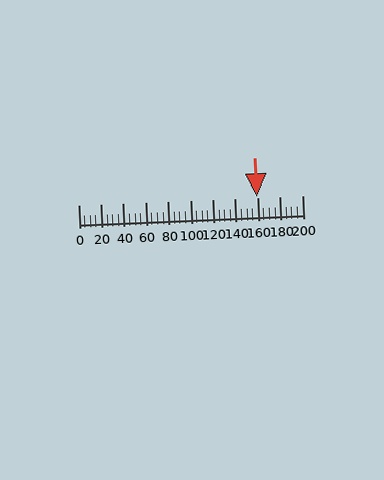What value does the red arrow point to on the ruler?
The red arrow points to approximately 159.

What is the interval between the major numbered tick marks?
The major tick marks are spaced 20 units apart.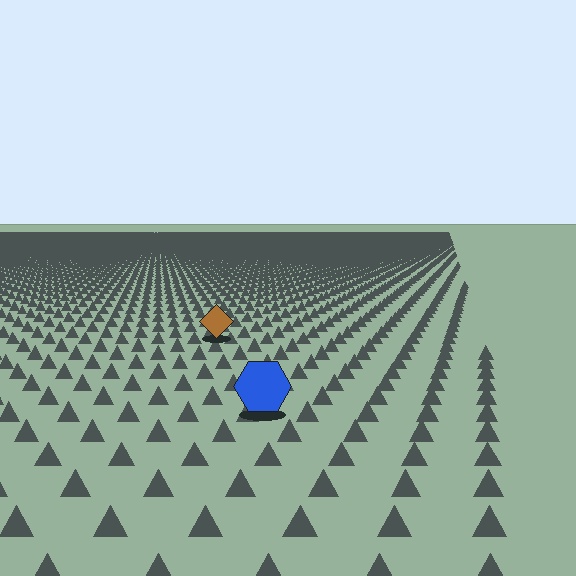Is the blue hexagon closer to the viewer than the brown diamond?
Yes. The blue hexagon is closer — you can tell from the texture gradient: the ground texture is coarser near it.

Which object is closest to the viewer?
The blue hexagon is closest. The texture marks near it are larger and more spread out.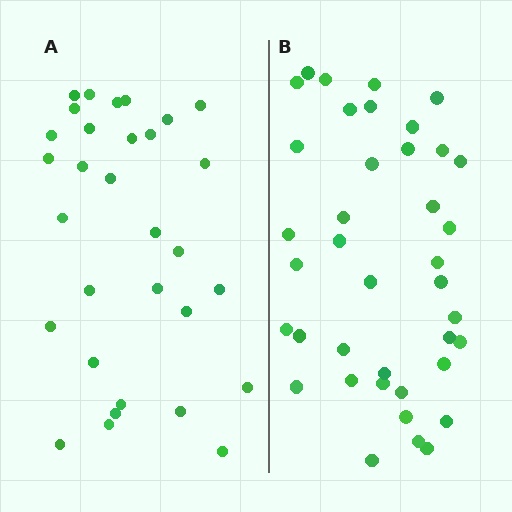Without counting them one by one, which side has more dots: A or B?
Region B (the right region) has more dots.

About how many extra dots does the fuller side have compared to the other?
Region B has roughly 8 or so more dots than region A.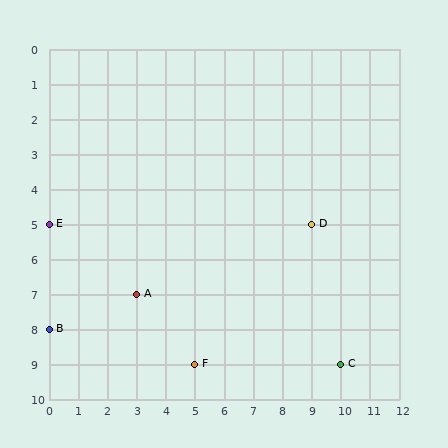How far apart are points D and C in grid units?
Points D and C are 1 column and 4 rows apart (about 4.1 grid units diagonally).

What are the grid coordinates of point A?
Point A is at grid coordinates (3, 7).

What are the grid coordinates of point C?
Point C is at grid coordinates (10, 9).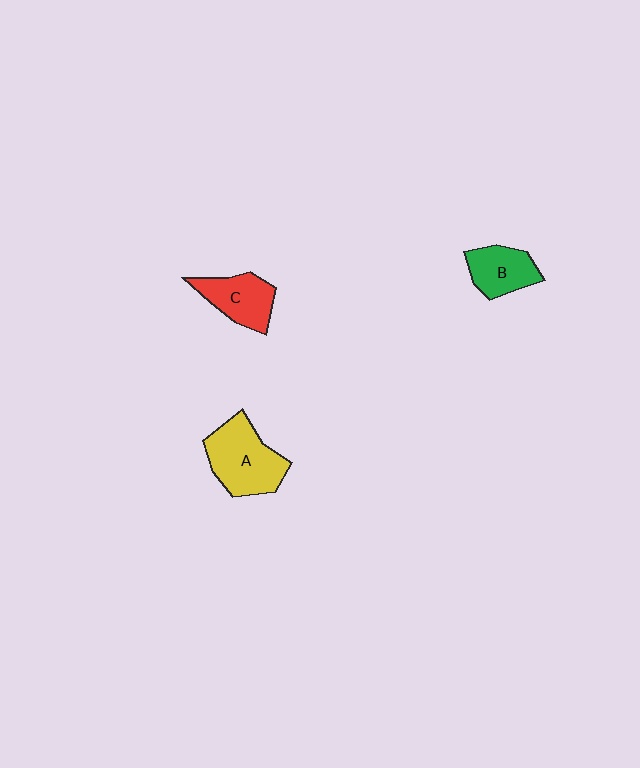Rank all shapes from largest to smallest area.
From largest to smallest: A (yellow), C (red), B (green).